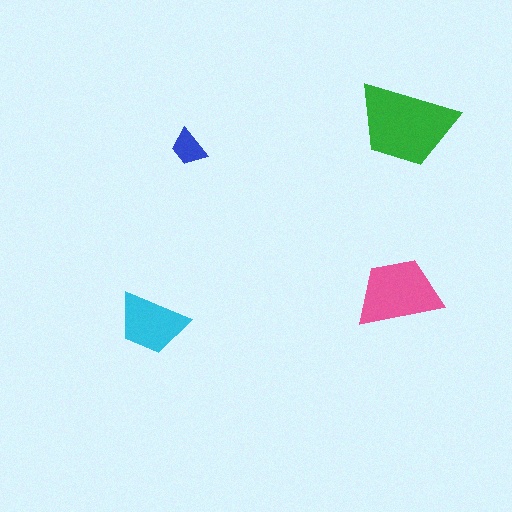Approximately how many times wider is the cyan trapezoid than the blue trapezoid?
About 2 times wider.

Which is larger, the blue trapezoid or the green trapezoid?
The green one.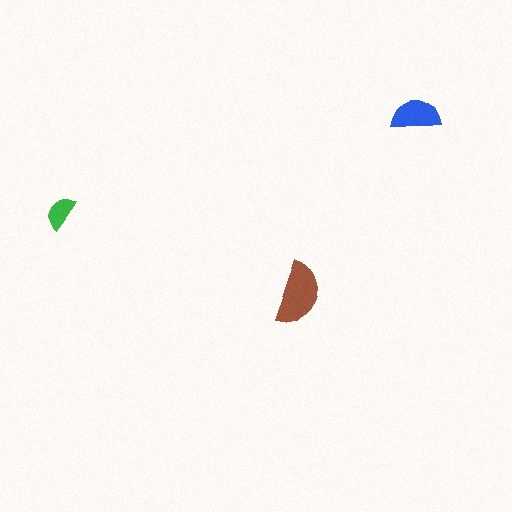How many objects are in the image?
There are 3 objects in the image.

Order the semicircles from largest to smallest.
the brown one, the blue one, the green one.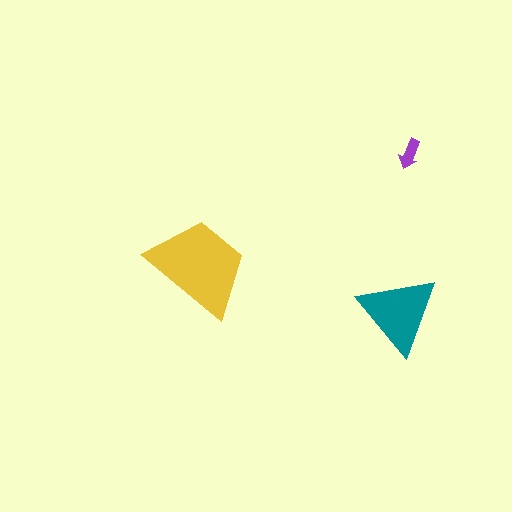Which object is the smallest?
The purple arrow.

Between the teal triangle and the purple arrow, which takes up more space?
The teal triangle.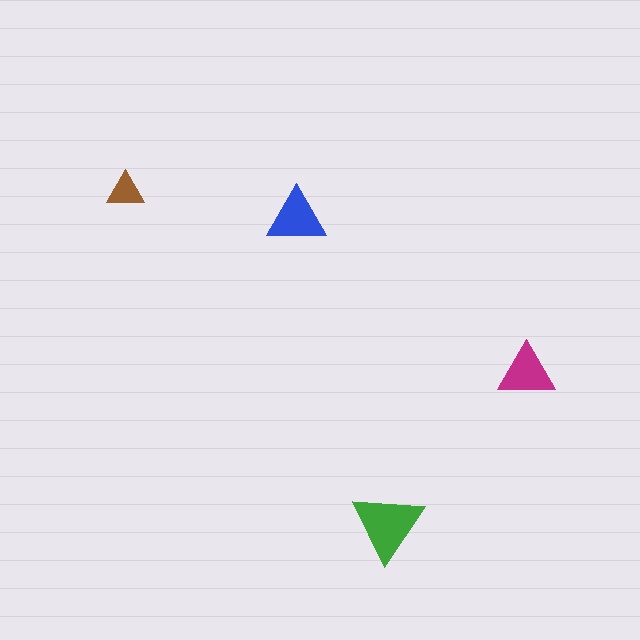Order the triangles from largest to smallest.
the green one, the blue one, the magenta one, the brown one.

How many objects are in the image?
There are 4 objects in the image.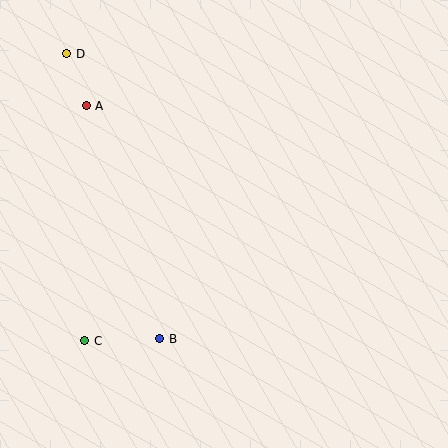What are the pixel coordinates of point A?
Point A is at (86, 106).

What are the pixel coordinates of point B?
Point B is at (160, 339).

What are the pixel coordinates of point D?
Point D is at (67, 54).